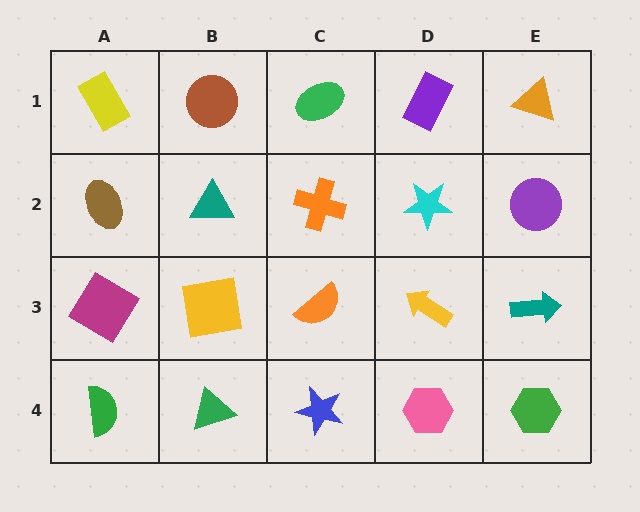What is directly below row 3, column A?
A green semicircle.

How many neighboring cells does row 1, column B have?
3.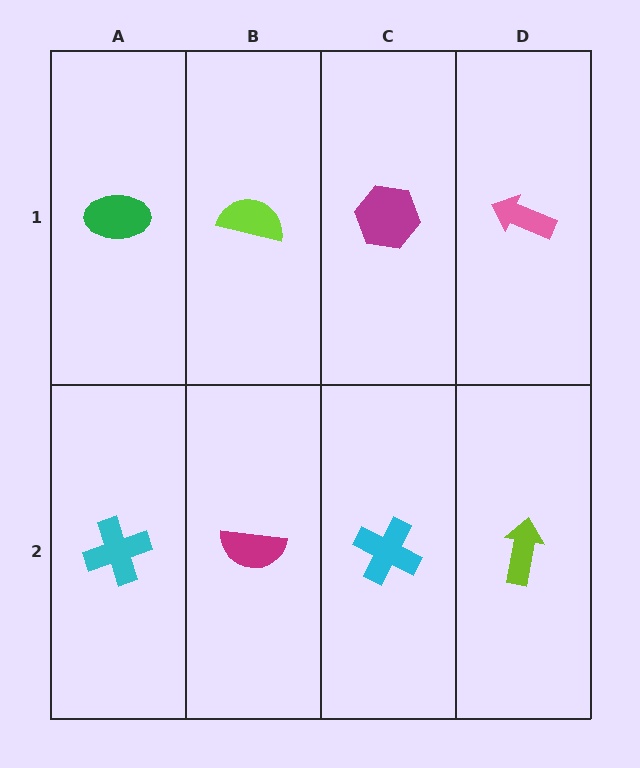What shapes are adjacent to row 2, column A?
A green ellipse (row 1, column A), a magenta semicircle (row 2, column B).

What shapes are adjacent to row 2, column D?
A pink arrow (row 1, column D), a cyan cross (row 2, column C).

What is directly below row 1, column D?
A lime arrow.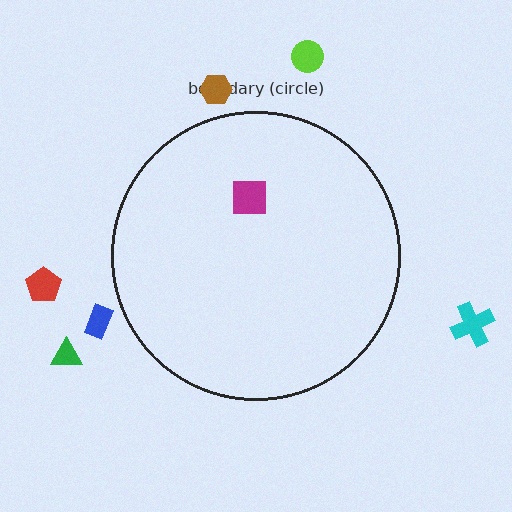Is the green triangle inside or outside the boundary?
Outside.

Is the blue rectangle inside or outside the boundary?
Outside.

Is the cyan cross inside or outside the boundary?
Outside.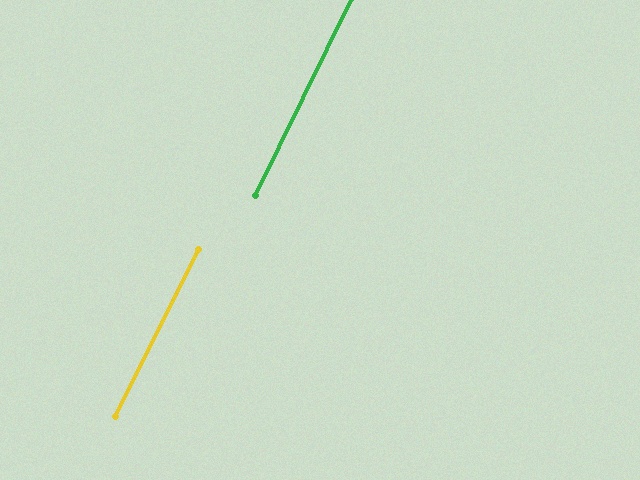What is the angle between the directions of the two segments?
Approximately 0 degrees.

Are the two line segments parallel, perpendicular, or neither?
Parallel — their directions differ by only 0.3°.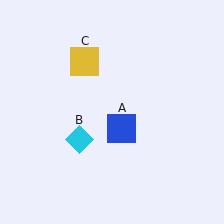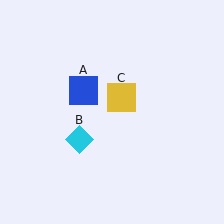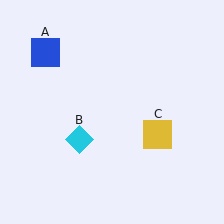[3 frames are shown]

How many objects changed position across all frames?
2 objects changed position: blue square (object A), yellow square (object C).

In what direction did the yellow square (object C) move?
The yellow square (object C) moved down and to the right.